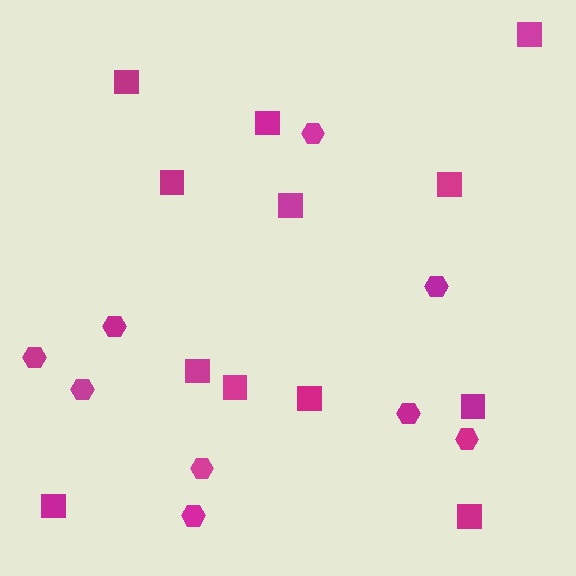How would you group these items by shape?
There are 2 groups: one group of squares (12) and one group of hexagons (9).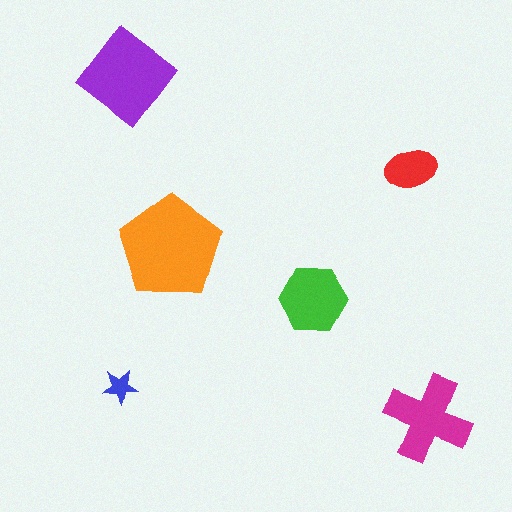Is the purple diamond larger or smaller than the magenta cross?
Larger.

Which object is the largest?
The orange pentagon.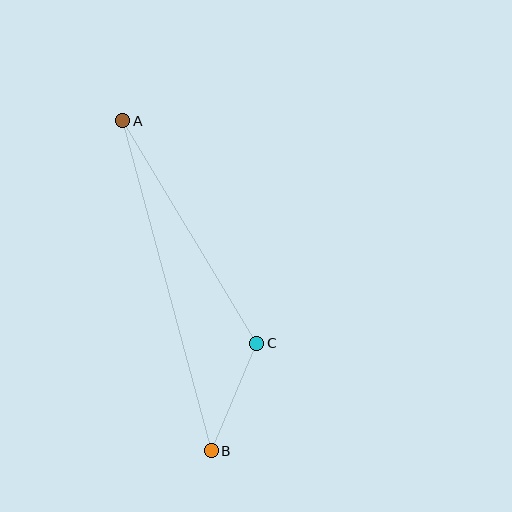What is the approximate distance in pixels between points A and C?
The distance between A and C is approximately 260 pixels.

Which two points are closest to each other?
Points B and C are closest to each other.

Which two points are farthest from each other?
Points A and B are farthest from each other.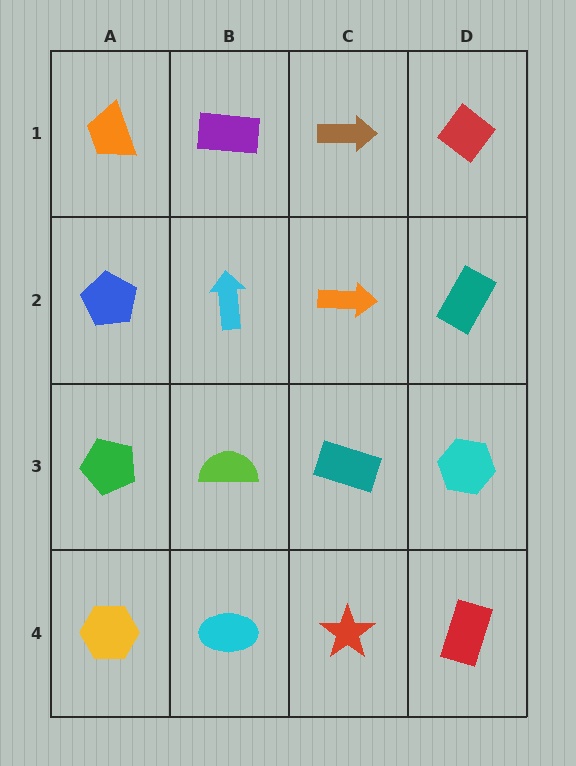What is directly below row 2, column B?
A lime semicircle.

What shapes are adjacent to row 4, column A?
A green pentagon (row 3, column A), a cyan ellipse (row 4, column B).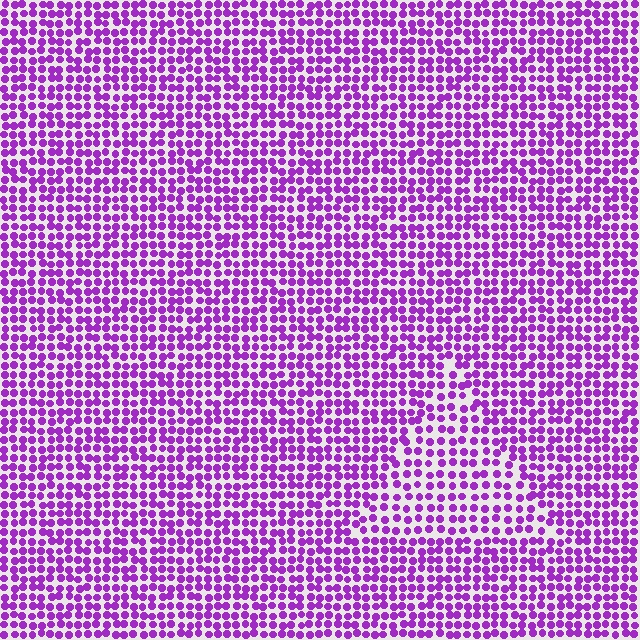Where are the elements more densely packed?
The elements are more densely packed outside the triangle boundary.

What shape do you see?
I see a triangle.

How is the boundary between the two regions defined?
The boundary is defined by a change in element density (approximately 1.5x ratio). All elements are the same color, size, and shape.